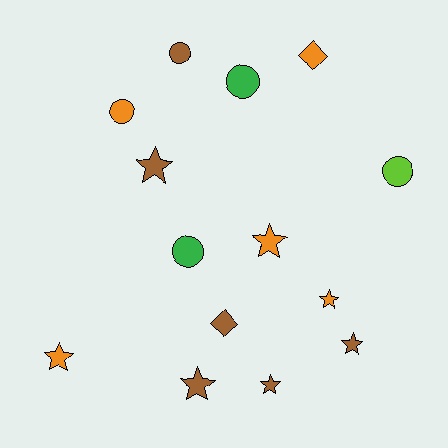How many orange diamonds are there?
There is 1 orange diamond.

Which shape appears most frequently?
Star, with 7 objects.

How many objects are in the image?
There are 14 objects.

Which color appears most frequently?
Brown, with 6 objects.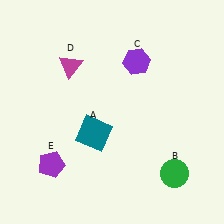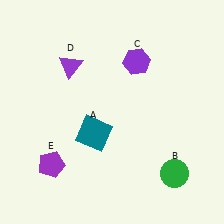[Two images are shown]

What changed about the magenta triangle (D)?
In Image 1, D is magenta. In Image 2, it changed to purple.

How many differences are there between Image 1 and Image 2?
There is 1 difference between the two images.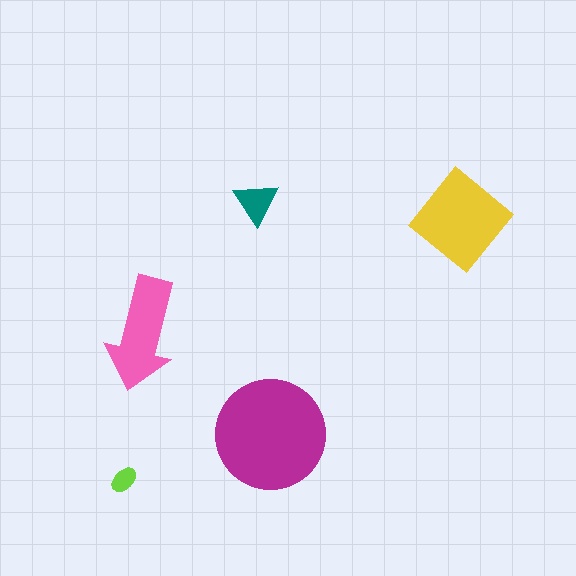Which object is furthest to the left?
The lime ellipse is leftmost.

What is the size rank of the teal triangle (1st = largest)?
4th.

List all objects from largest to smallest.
The magenta circle, the yellow diamond, the pink arrow, the teal triangle, the lime ellipse.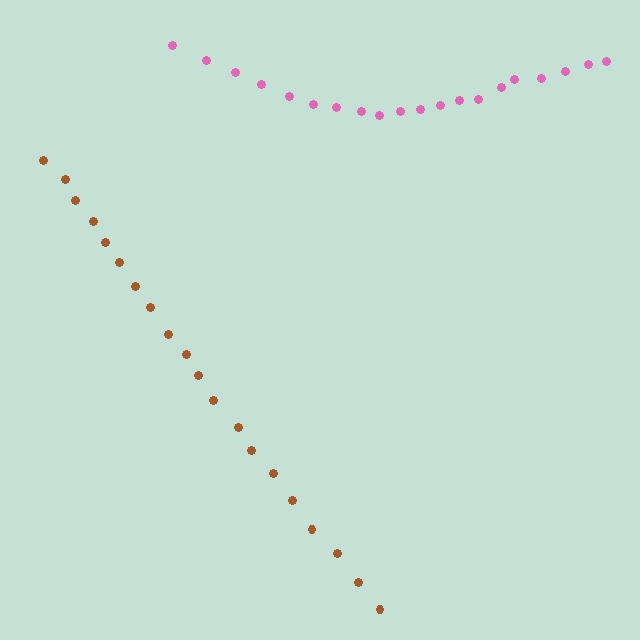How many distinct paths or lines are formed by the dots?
There are 2 distinct paths.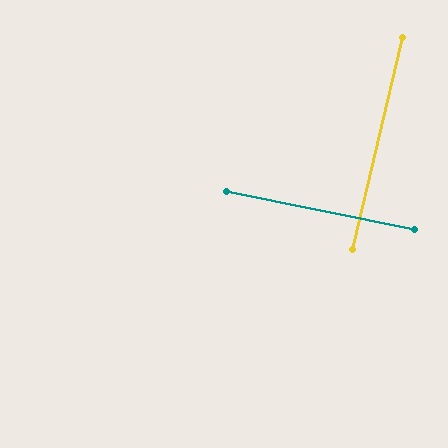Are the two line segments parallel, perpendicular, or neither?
Perpendicular — they meet at approximately 88°.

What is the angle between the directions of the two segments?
Approximately 88 degrees.